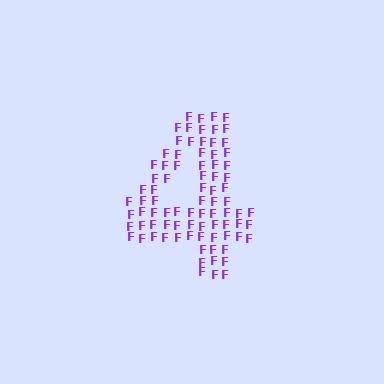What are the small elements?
The small elements are letter F's.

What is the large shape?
The large shape is the digit 4.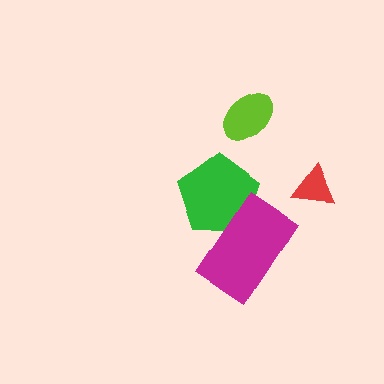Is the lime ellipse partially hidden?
No, no other shape covers it.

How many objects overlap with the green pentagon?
1 object overlaps with the green pentagon.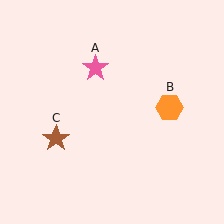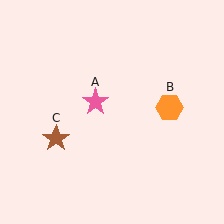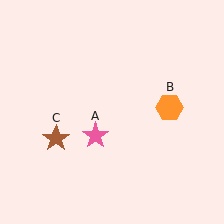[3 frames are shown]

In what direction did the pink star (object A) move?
The pink star (object A) moved down.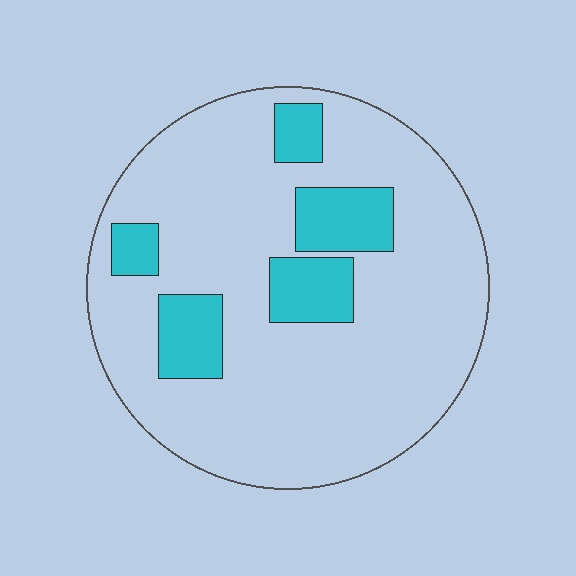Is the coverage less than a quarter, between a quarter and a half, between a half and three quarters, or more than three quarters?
Less than a quarter.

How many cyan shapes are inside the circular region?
5.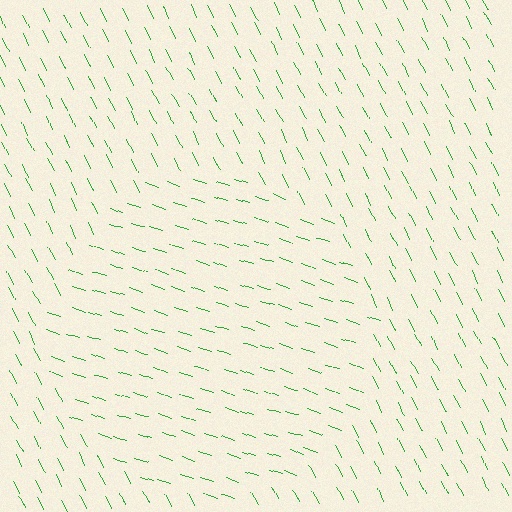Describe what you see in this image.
The image is filled with small green line segments. A circle region in the image has lines oriented differently from the surrounding lines, creating a visible texture boundary.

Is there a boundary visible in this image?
Yes, there is a texture boundary formed by a change in line orientation.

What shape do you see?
I see a circle.